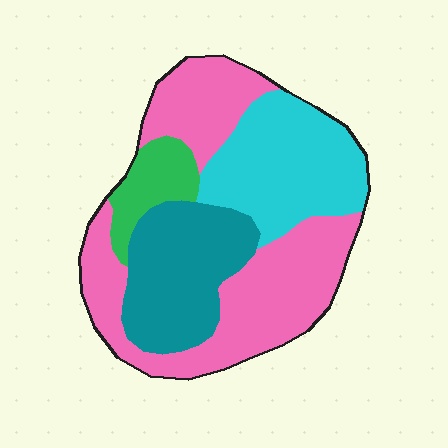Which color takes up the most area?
Pink, at roughly 45%.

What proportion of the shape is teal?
Teal takes up about one quarter (1/4) of the shape.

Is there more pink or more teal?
Pink.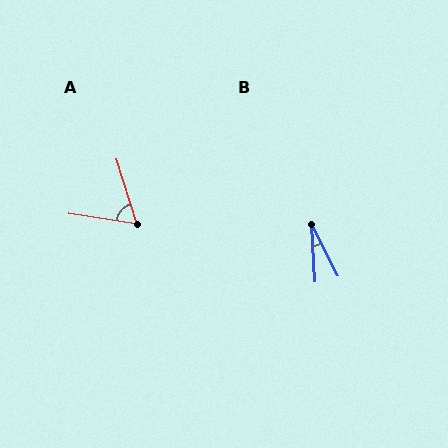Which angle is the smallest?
B, at approximately 23 degrees.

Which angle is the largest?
A, at approximately 64 degrees.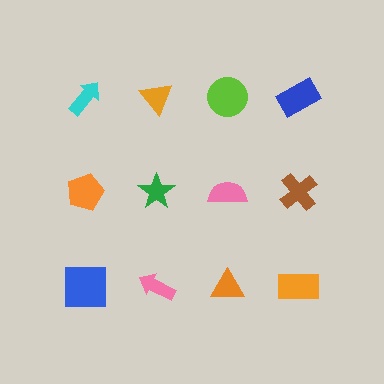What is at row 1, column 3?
A lime circle.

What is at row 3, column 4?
An orange rectangle.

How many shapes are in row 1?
4 shapes.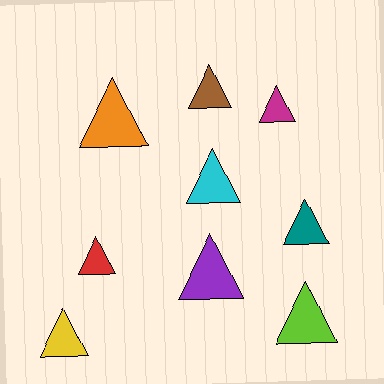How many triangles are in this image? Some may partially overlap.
There are 9 triangles.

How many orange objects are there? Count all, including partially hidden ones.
There is 1 orange object.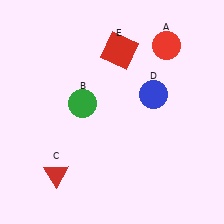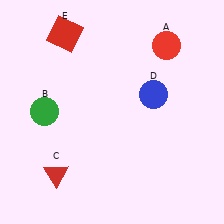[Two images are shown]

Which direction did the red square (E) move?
The red square (E) moved left.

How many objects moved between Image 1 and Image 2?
2 objects moved between the two images.